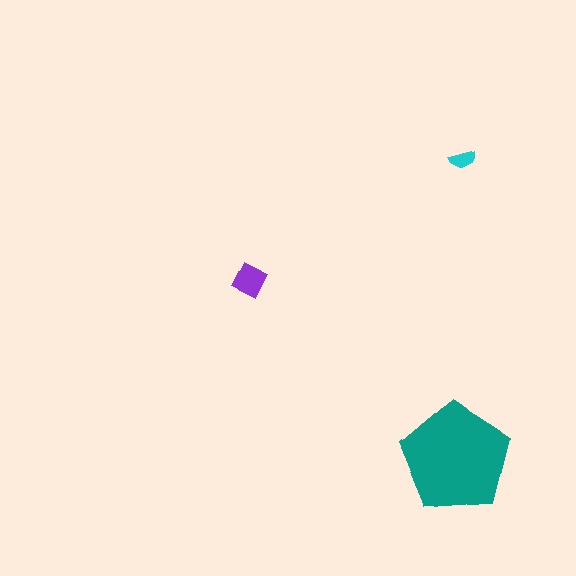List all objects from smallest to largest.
The cyan semicircle, the purple diamond, the teal pentagon.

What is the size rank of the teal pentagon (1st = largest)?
1st.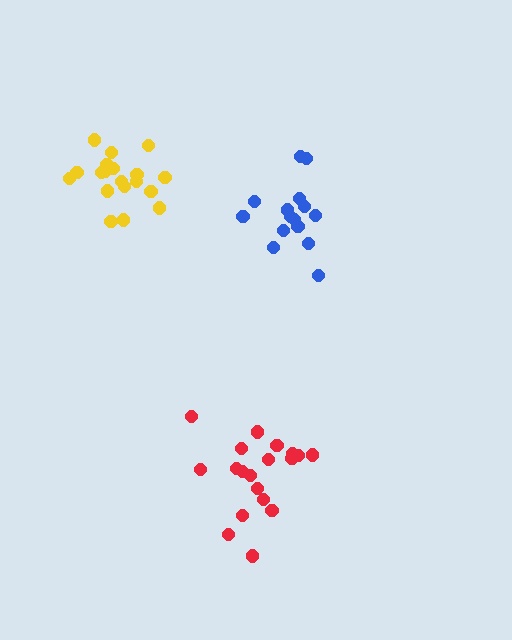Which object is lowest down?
The red cluster is bottommost.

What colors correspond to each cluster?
The clusters are colored: blue, yellow, red.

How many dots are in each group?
Group 1: 15 dots, Group 2: 19 dots, Group 3: 19 dots (53 total).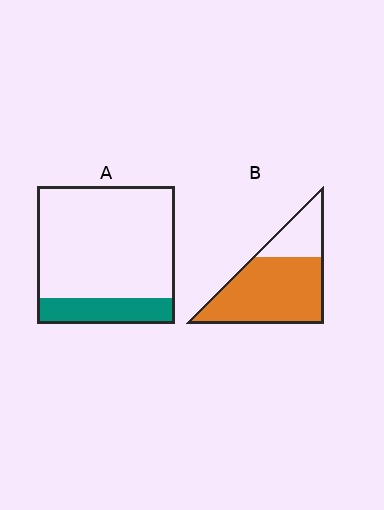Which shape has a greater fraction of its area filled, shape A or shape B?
Shape B.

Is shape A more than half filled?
No.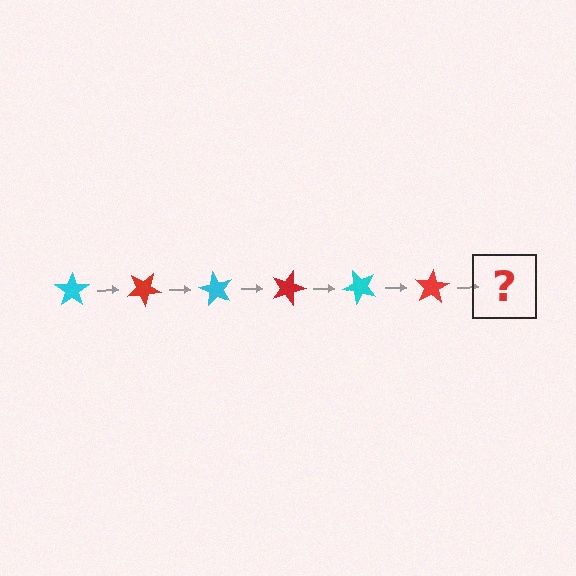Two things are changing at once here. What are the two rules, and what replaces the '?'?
The two rules are that it rotates 30 degrees each step and the color cycles through cyan and red. The '?' should be a cyan star, rotated 180 degrees from the start.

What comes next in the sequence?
The next element should be a cyan star, rotated 180 degrees from the start.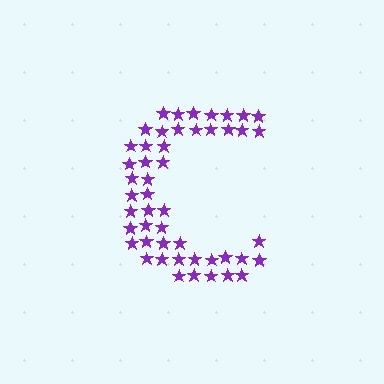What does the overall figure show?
The overall figure shows the letter C.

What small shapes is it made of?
It is made of small stars.